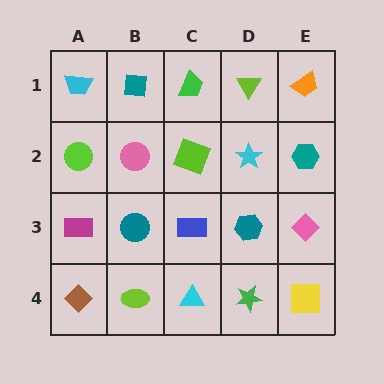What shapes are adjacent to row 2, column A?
A cyan trapezoid (row 1, column A), a magenta rectangle (row 3, column A), a pink circle (row 2, column B).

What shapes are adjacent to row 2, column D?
A lime triangle (row 1, column D), a teal hexagon (row 3, column D), a lime square (row 2, column C), a teal hexagon (row 2, column E).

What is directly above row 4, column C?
A blue rectangle.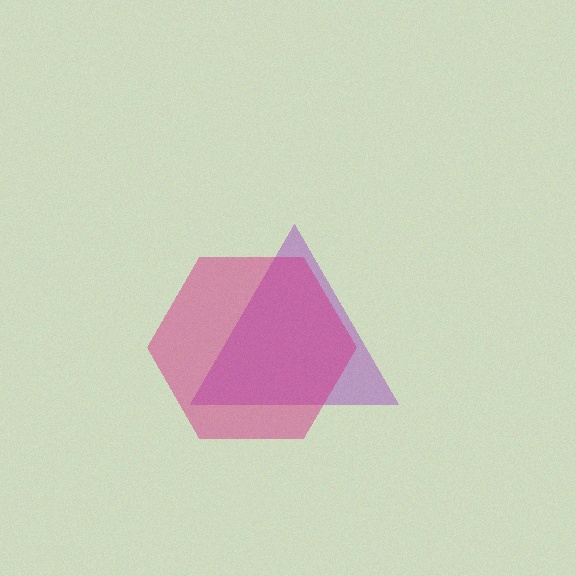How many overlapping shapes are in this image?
There are 2 overlapping shapes in the image.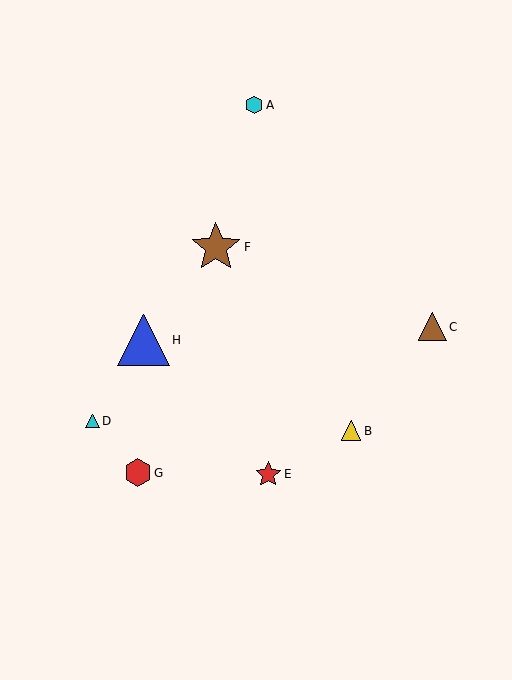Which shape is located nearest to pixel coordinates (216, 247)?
The brown star (labeled F) at (216, 247) is nearest to that location.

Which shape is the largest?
The blue triangle (labeled H) is the largest.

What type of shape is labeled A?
Shape A is a cyan hexagon.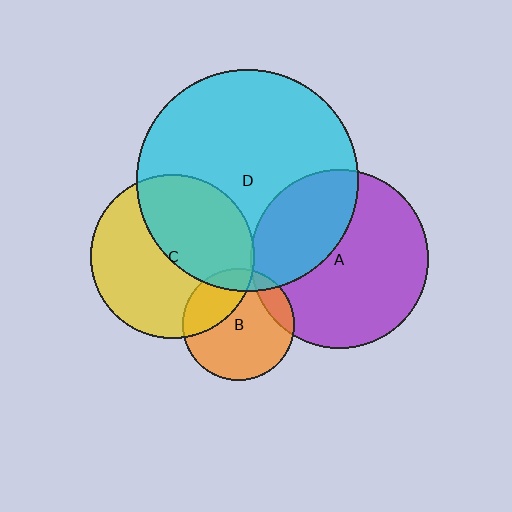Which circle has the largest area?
Circle D (cyan).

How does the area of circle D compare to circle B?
Approximately 3.9 times.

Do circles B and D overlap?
Yes.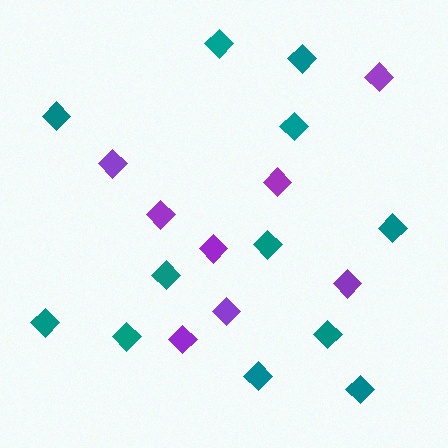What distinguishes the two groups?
There are 2 groups: one group of purple diamonds (8) and one group of teal diamonds (12).